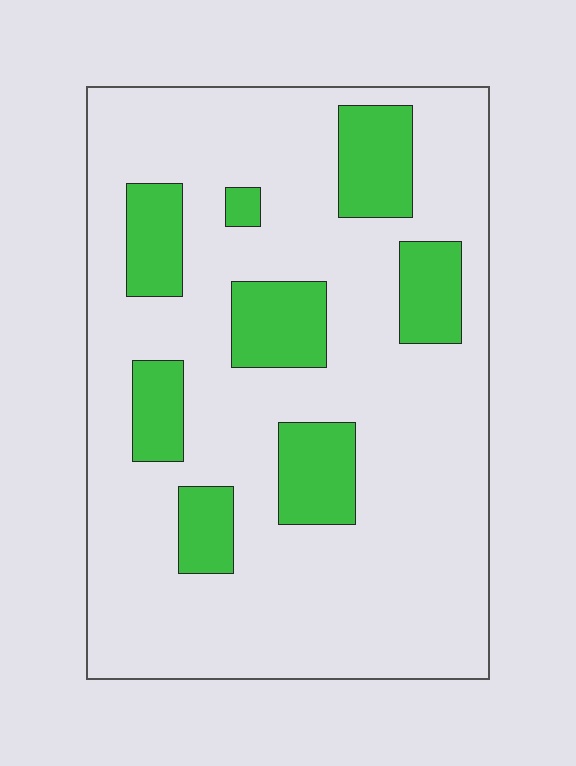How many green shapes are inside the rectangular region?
8.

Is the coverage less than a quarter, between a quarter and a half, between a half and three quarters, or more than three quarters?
Less than a quarter.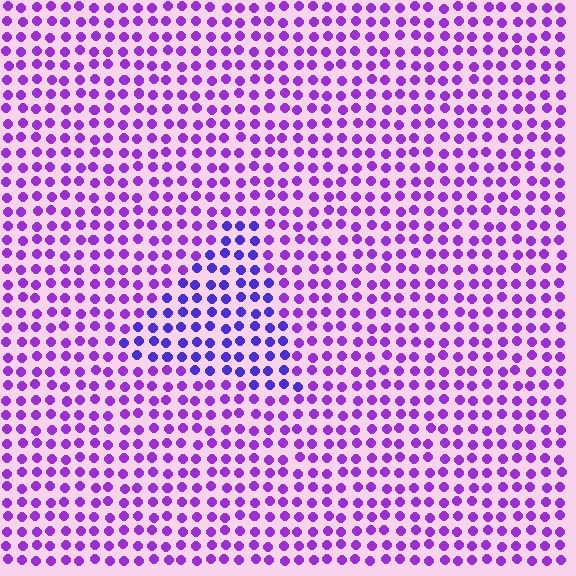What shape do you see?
I see a triangle.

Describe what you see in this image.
The image is filled with small purple elements in a uniform arrangement. A triangle-shaped region is visible where the elements are tinted to a slightly different hue, forming a subtle color boundary.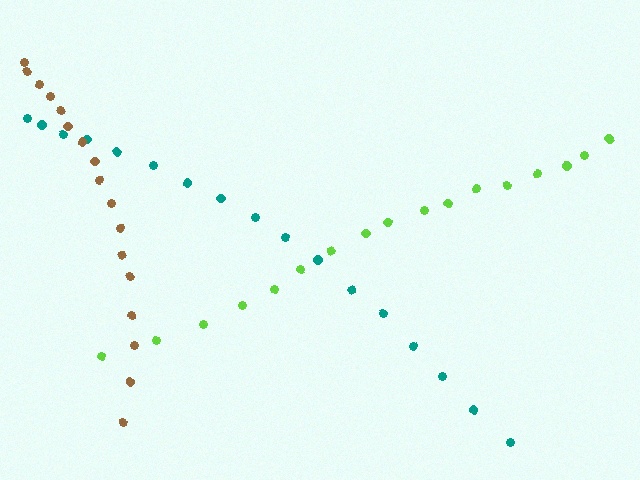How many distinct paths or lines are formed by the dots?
There are 3 distinct paths.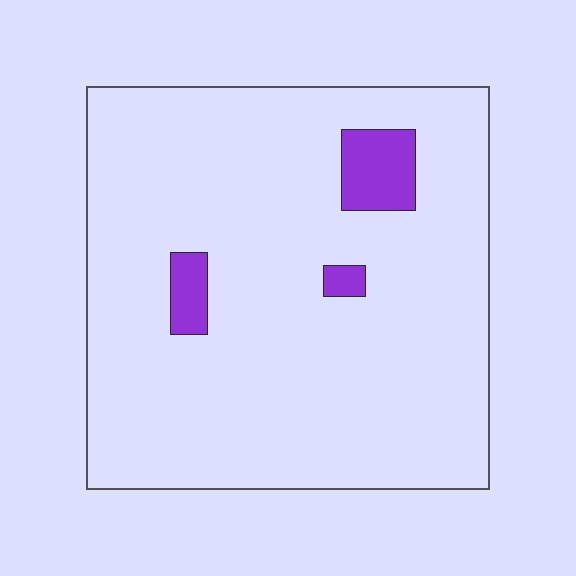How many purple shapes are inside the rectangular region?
3.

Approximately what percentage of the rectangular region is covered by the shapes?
Approximately 5%.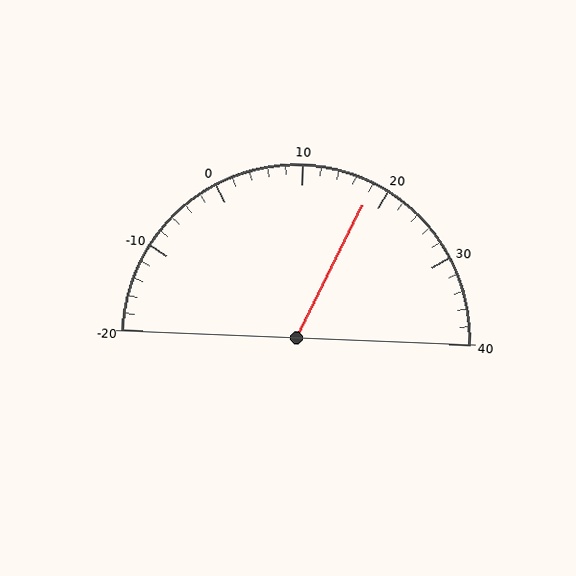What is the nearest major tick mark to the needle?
The nearest major tick mark is 20.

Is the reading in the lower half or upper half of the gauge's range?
The reading is in the upper half of the range (-20 to 40).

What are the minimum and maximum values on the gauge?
The gauge ranges from -20 to 40.